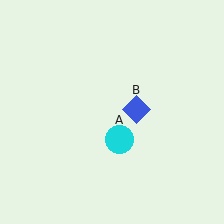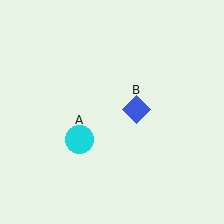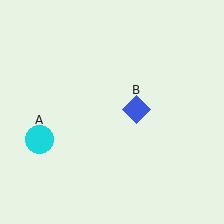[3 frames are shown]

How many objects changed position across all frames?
1 object changed position: cyan circle (object A).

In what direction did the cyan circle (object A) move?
The cyan circle (object A) moved left.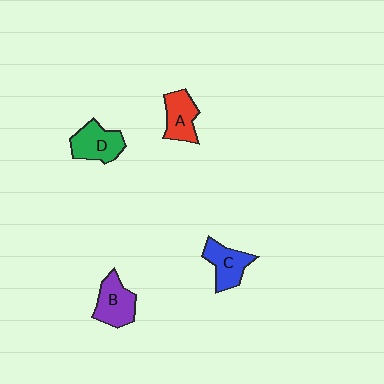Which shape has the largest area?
Shape D (green).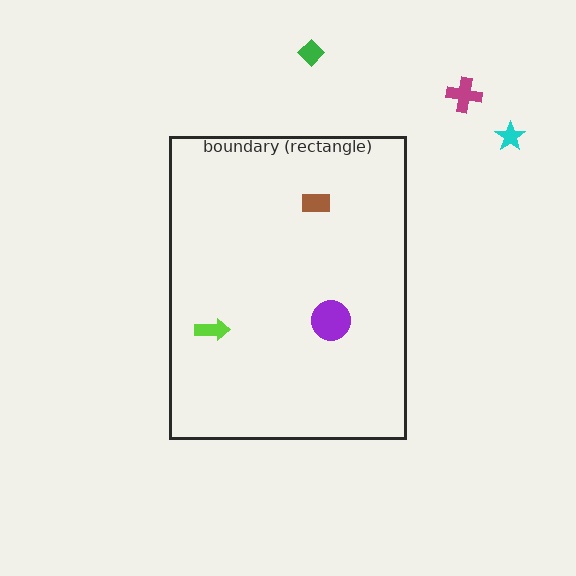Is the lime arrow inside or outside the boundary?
Inside.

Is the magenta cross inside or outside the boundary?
Outside.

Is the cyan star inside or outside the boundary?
Outside.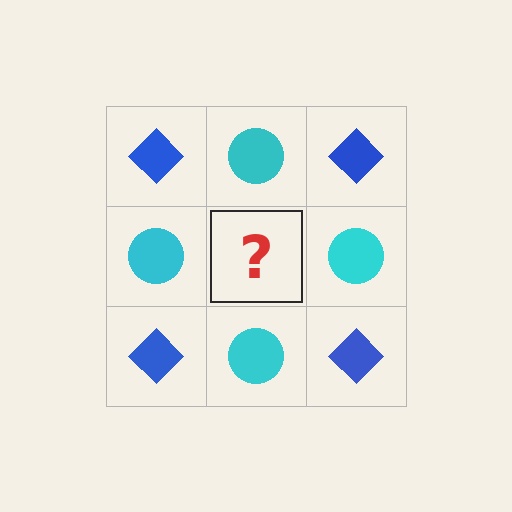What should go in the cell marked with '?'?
The missing cell should contain a blue diamond.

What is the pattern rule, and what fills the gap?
The rule is that it alternates blue diamond and cyan circle in a checkerboard pattern. The gap should be filled with a blue diamond.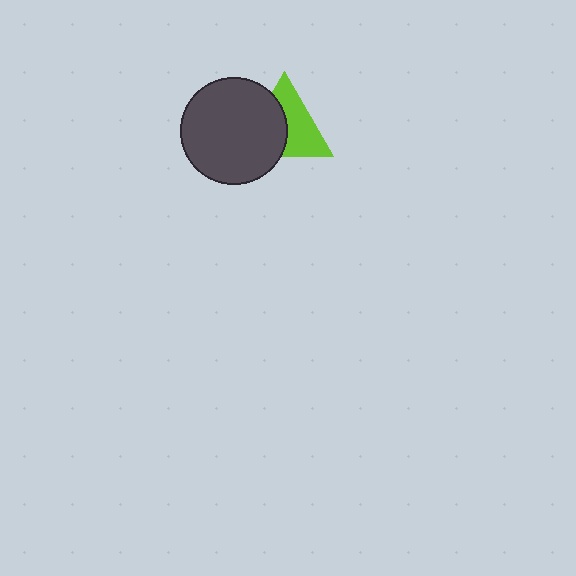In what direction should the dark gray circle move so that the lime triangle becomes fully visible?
The dark gray circle should move left. That is the shortest direction to clear the overlap and leave the lime triangle fully visible.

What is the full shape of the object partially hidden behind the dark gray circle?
The partially hidden object is a lime triangle.